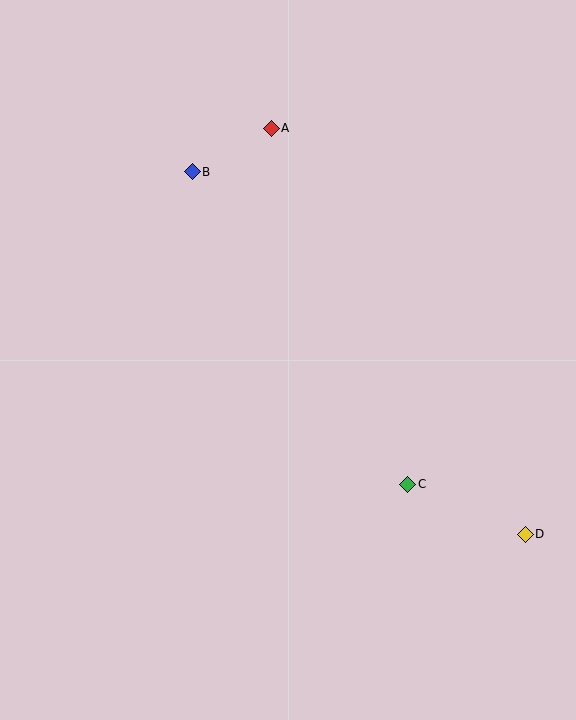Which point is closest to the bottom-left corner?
Point C is closest to the bottom-left corner.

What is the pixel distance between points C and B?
The distance between C and B is 380 pixels.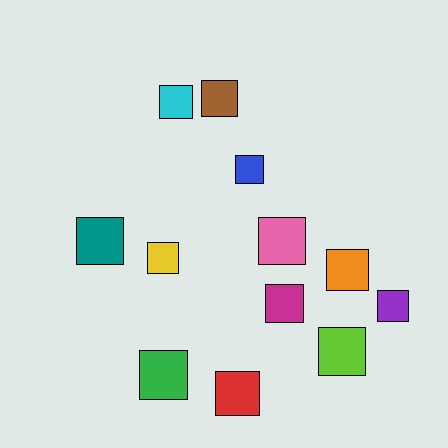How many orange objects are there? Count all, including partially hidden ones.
There is 1 orange object.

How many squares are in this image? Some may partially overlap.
There are 12 squares.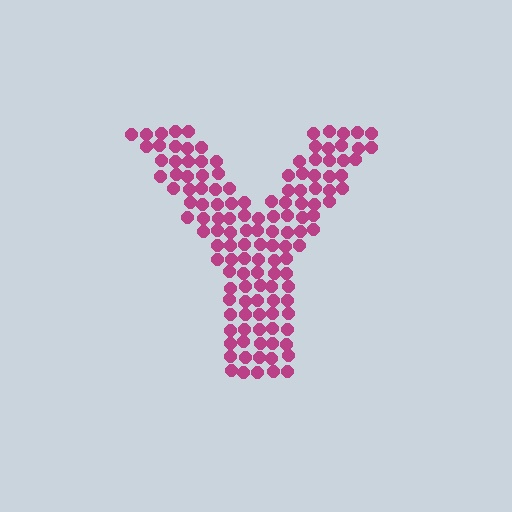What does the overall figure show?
The overall figure shows the letter Y.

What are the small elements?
The small elements are circles.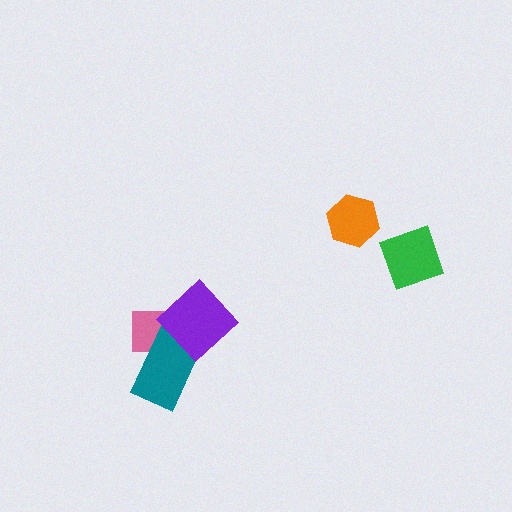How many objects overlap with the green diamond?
0 objects overlap with the green diamond.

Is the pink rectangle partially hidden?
Yes, it is partially covered by another shape.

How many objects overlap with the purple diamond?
2 objects overlap with the purple diamond.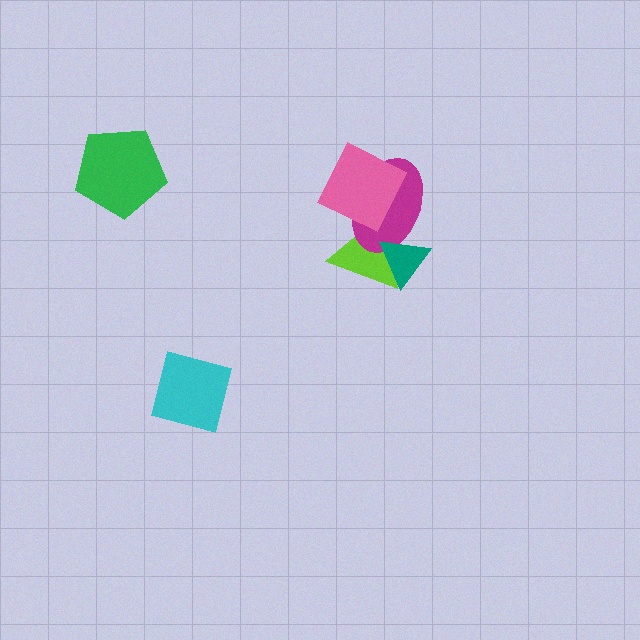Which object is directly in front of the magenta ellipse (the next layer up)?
The teal triangle is directly in front of the magenta ellipse.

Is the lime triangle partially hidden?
Yes, it is partially covered by another shape.